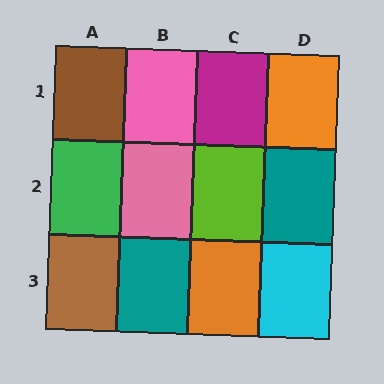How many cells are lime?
1 cell is lime.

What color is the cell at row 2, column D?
Teal.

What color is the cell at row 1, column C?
Magenta.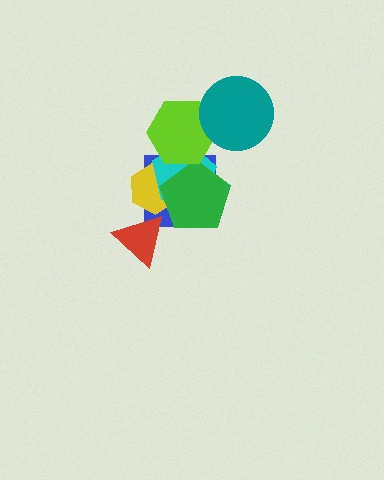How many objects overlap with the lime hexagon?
3 objects overlap with the lime hexagon.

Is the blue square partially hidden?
Yes, it is partially covered by another shape.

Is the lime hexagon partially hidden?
Yes, it is partially covered by another shape.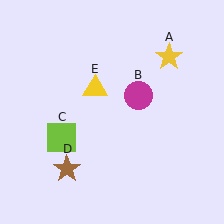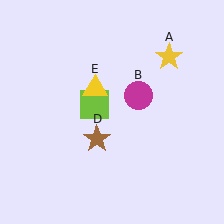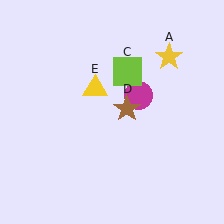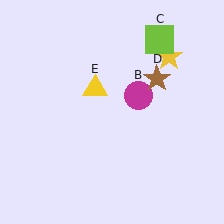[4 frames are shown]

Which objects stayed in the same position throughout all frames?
Yellow star (object A) and magenta circle (object B) and yellow triangle (object E) remained stationary.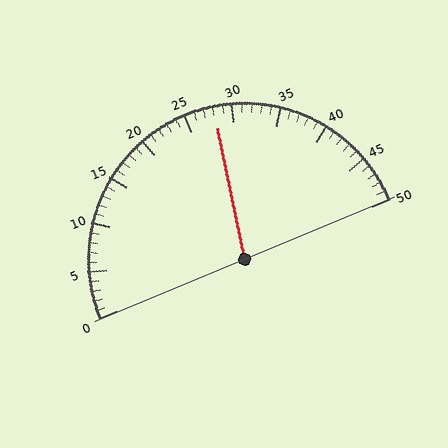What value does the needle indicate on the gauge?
The needle indicates approximately 28.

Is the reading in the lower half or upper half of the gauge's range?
The reading is in the upper half of the range (0 to 50).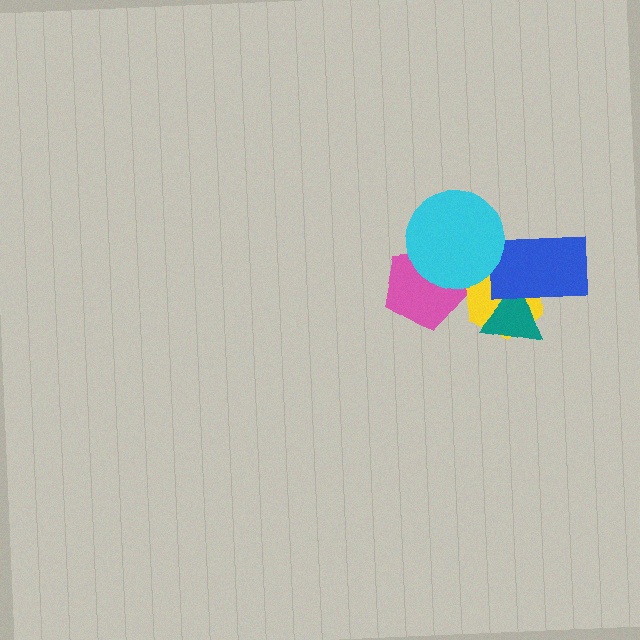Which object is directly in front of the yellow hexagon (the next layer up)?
The teal triangle is directly in front of the yellow hexagon.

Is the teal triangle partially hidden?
Yes, it is partially covered by another shape.